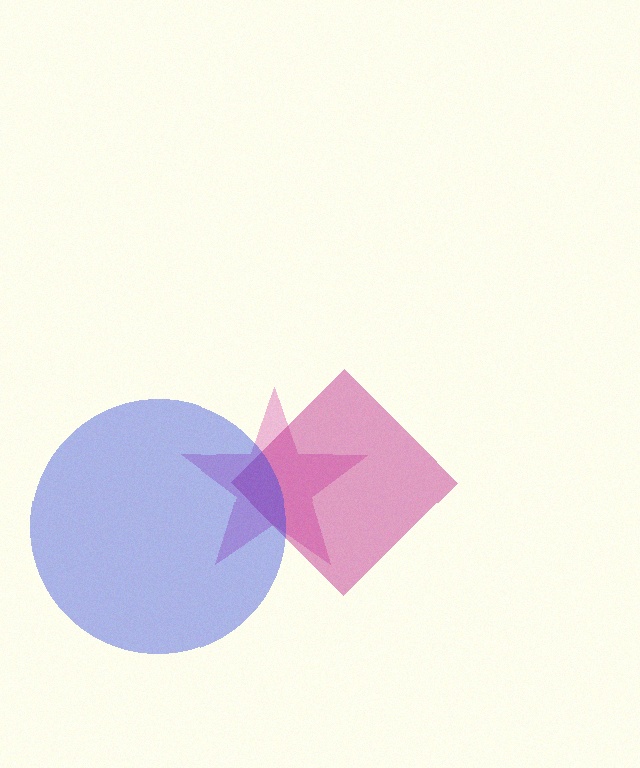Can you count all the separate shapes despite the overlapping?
Yes, there are 3 separate shapes.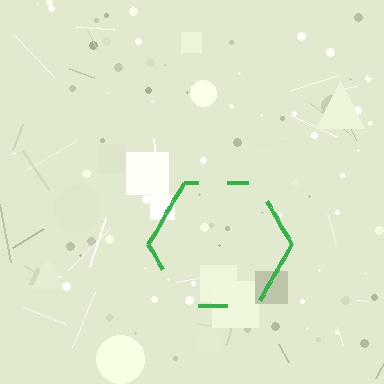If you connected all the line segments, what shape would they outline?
They would outline a hexagon.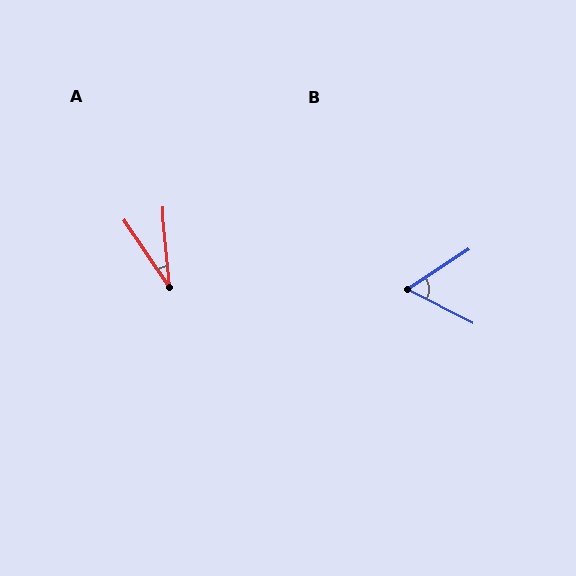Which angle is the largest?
B, at approximately 61 degrees.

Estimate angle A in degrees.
Approximately 28 degrees.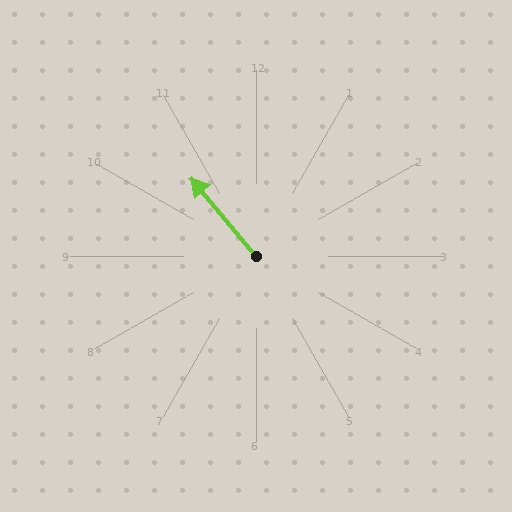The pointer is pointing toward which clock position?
Roughly 11 o'clock.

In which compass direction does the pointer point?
Northwest.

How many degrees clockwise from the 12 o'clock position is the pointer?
Approximately 320 degrees.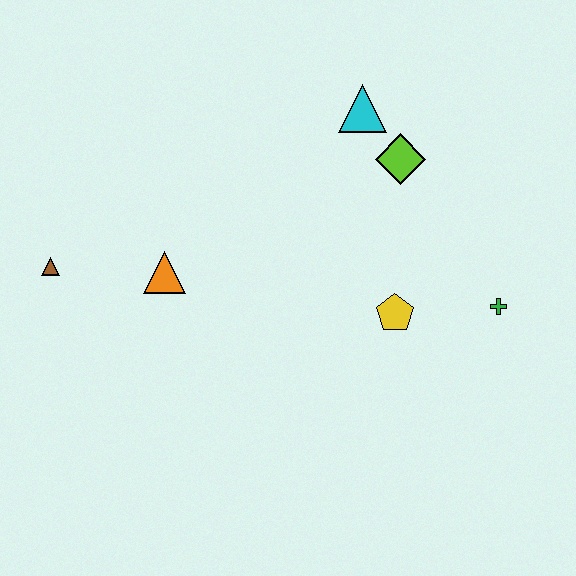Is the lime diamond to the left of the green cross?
Yes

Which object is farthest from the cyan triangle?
The brown triangle is farthest from the cyan triangle.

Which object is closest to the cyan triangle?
The lime diamond is closest to the cyan triangle.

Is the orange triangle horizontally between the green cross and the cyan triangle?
No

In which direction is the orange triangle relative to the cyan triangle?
The orange triangle is to the left of the cyan triangle.